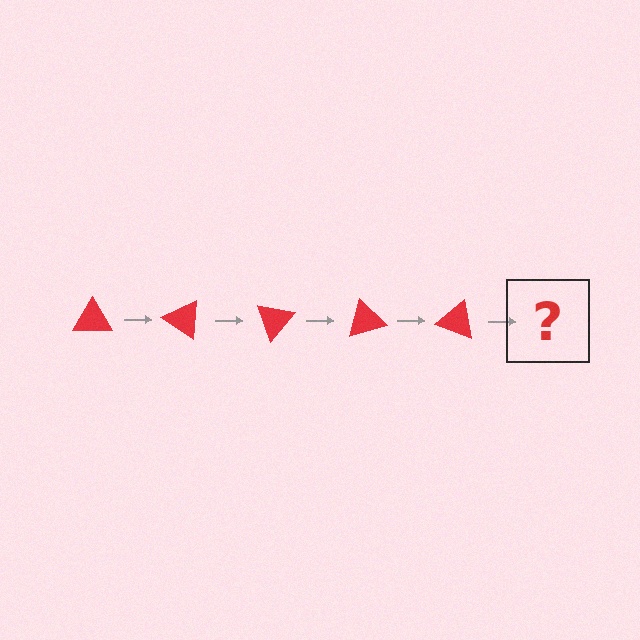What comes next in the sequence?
The next element should be a red triangle rotated 175 degrees.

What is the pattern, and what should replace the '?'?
The pattern is that the triangle rotates 35 degrees each step. The '?' should be a red triangle rotated 175 degrees.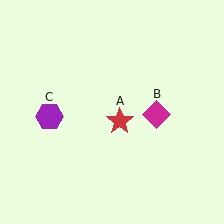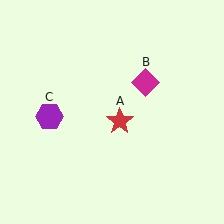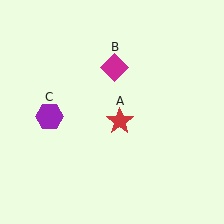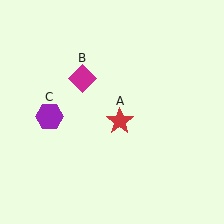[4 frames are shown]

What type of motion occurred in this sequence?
The magenta diamond (object B) rotated counterclockwise around the center of the scene.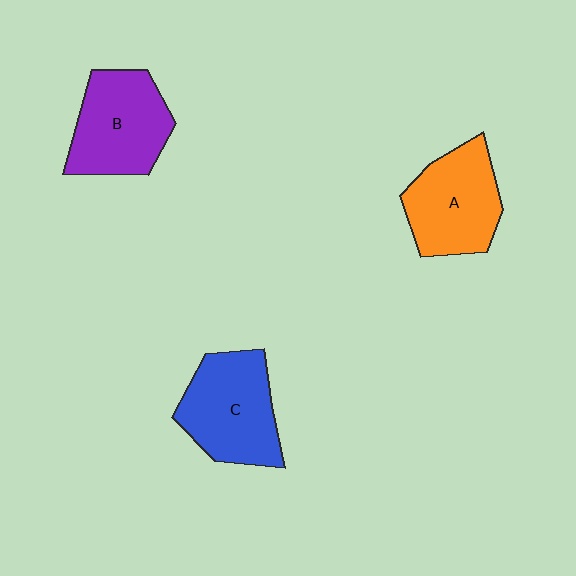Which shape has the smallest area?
Shape A (orange).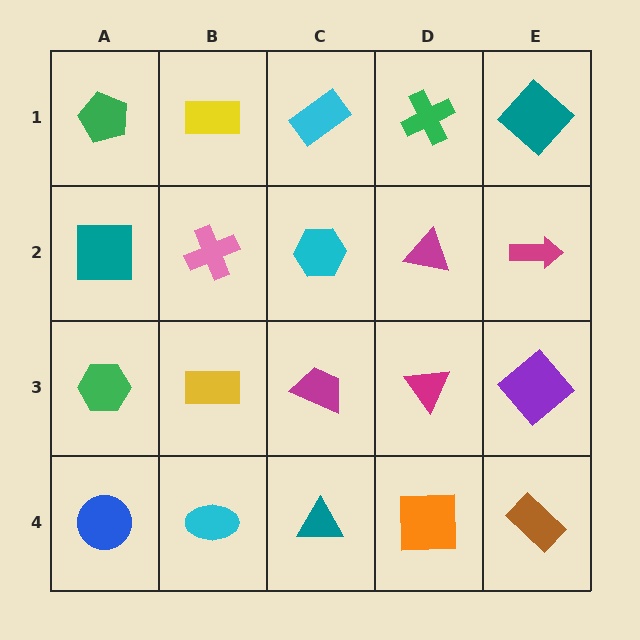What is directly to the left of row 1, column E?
A green cross.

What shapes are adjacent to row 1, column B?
A pink cross (row 2, column B), a green pentagon (row 1, column A), a cyan rectangle (row 1, column C).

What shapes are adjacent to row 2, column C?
A cyan rectangle (row 1, column C), a magenta trapezoid (row 3, column C), a pink cross (row 2, column B), a magenta triangle (row 2, column D).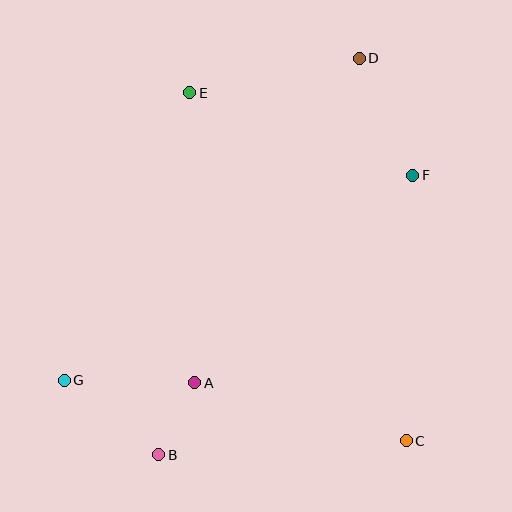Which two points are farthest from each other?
Points B and D are farthest from each other.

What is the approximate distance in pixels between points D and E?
The distance between D and E is approximately 173 pixels.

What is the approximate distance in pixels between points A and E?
The distance between A and E is approximately 290 pixels.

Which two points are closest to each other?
Points A and B are closest to each other.